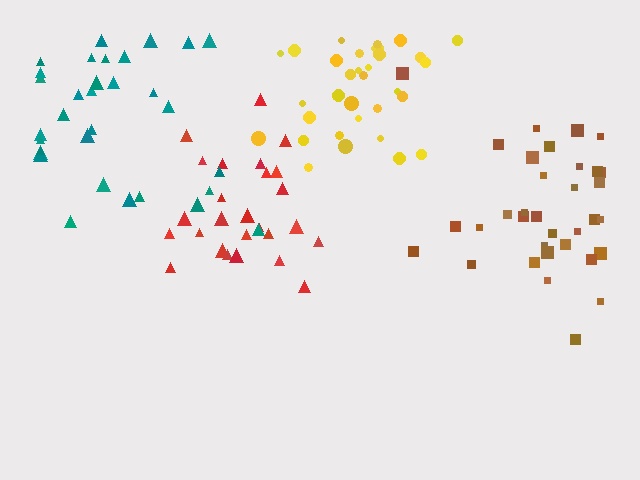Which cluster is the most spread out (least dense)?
Teal.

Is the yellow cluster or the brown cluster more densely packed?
Yellow.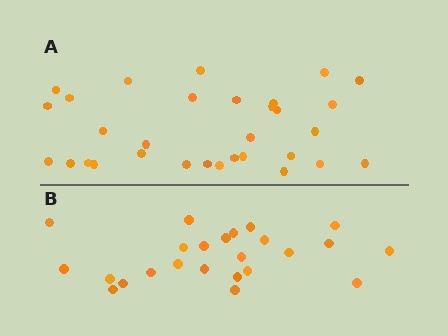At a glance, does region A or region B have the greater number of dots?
Region A (the top region) has more dots.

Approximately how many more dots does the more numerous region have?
Region A has roughly 8 or so more dots than region B.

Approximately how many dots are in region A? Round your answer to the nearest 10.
About 30 dots. (The exact count is 31, which rounds to 30.)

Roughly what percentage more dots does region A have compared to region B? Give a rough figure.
About 30% more.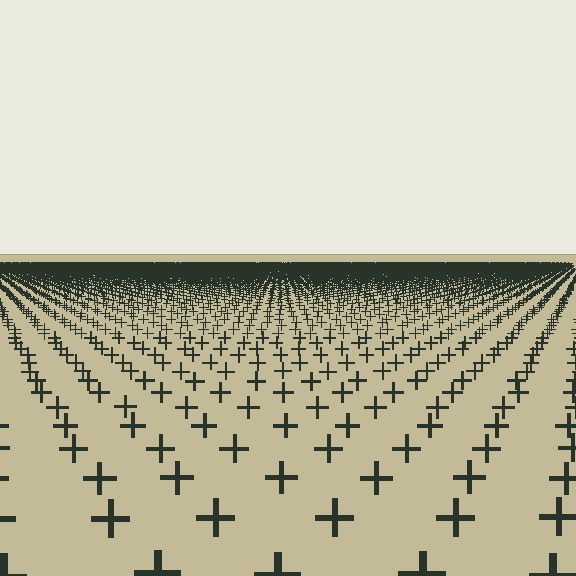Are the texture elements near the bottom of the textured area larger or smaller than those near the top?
Larger. Near the bottom, elements are closer to the viewer and appear at a bigger on-screen size.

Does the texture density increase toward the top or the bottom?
Density increases toward the top.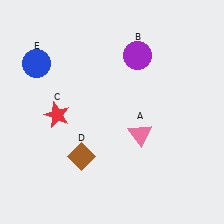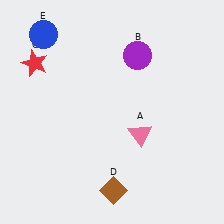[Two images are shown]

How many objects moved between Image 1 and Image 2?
3 objects moved between the two images.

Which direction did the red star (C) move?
The red star (C) moved up.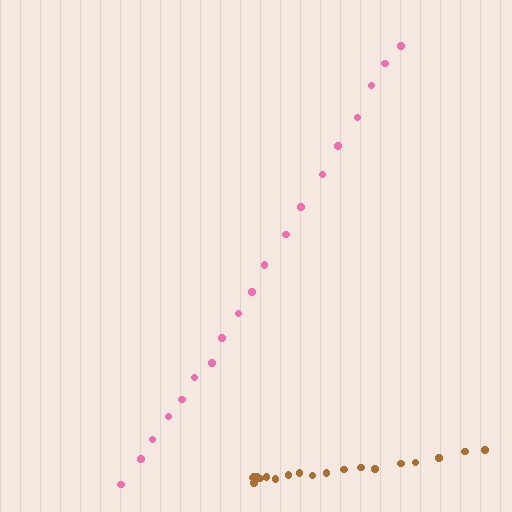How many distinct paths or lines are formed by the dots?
There are 2 distinct paths.